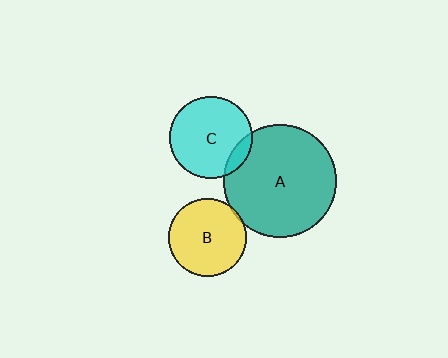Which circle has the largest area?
Circle A (teal).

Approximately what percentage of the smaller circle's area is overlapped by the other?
Approximately 10%.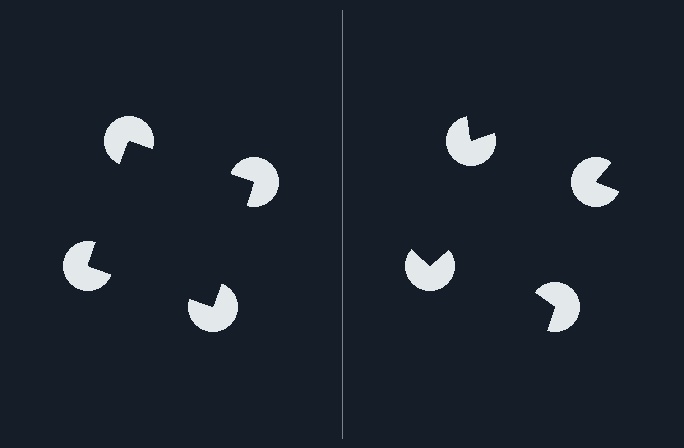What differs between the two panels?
The pac-man discs are positioned identically on both sides; only the wedge orientations differ. On the left they align to a square; on the right they are misaligned.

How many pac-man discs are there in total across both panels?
8 — 4 on each side.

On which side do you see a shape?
An illusory square appears on the left side. On the right side the wedge cuts are rotated, so no coherent shape forms.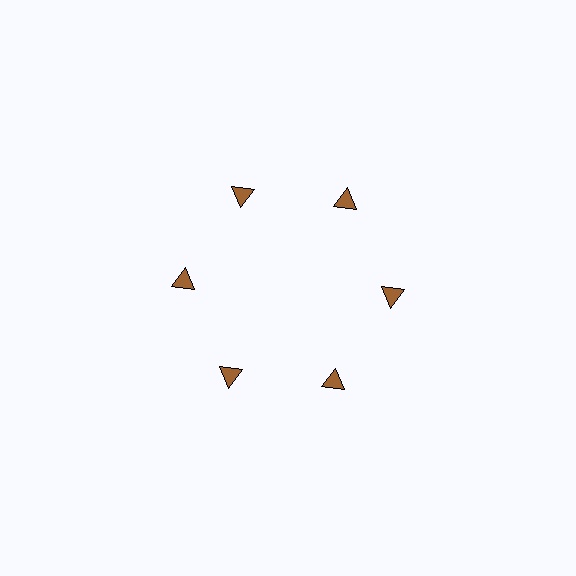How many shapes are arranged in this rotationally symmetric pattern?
There are 6 shapes, arranged in 6 groups of 1.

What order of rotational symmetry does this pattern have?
This pattern has 6-fold rotational symmetry.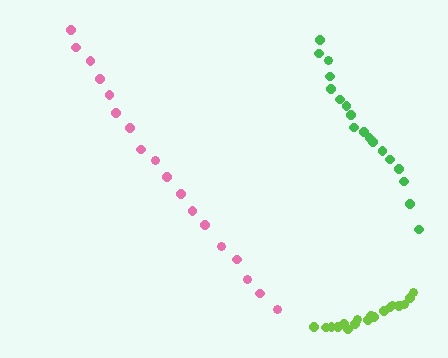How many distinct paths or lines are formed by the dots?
There are 3 distinct paths.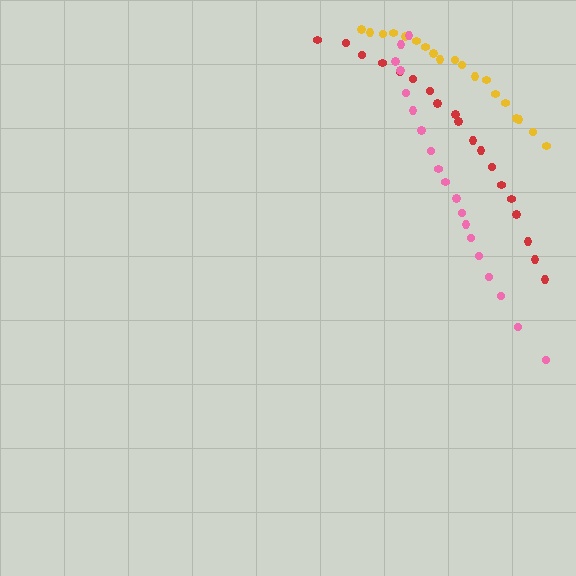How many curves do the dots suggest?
There are 3 distinct paths.